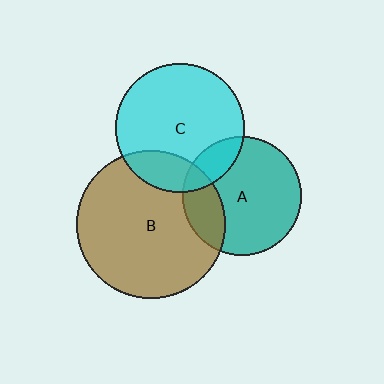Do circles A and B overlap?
Yes.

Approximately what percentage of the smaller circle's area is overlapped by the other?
Approximately 20%.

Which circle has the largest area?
Circle B (brown).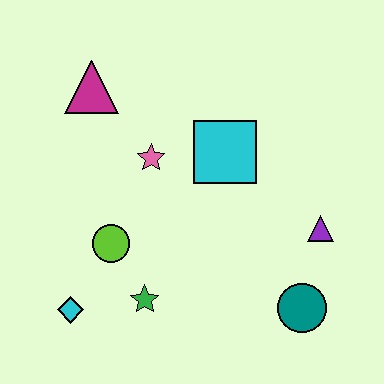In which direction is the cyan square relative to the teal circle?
The cyan square is above the teal circle.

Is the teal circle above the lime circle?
No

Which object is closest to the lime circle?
The green star is closest to the lime circle.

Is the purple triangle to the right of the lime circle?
Yes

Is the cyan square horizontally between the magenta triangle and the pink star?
No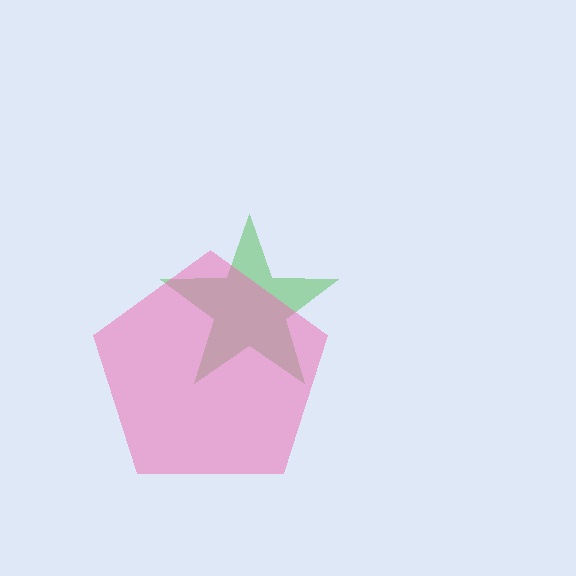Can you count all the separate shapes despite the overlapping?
Yes, there are 2 separate shapes.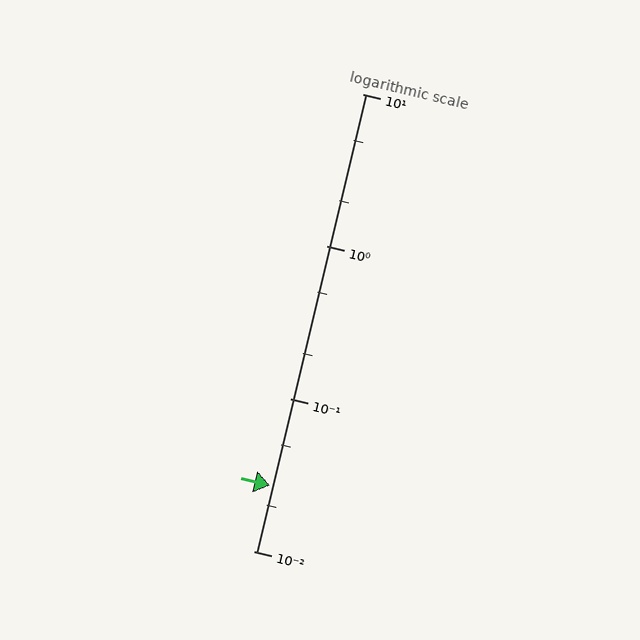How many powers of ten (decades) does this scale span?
The scale spans 3 decades, from 0.01 to 10.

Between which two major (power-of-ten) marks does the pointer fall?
The pointer is between 0.01 and 0.1.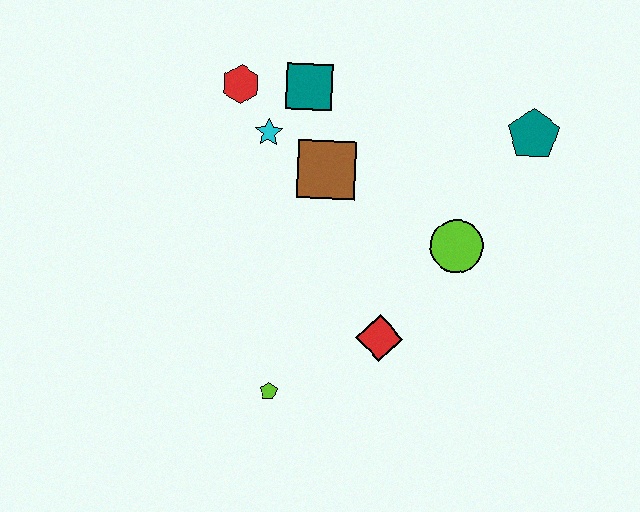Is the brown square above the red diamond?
Yes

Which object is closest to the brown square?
The cyan star is closest to the brown square.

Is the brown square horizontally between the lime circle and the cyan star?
Yes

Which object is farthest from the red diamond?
The red hexagon is farthest from the red diamond.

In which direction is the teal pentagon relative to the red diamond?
The teal pentagon is above the red diamond.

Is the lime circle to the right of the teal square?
Yes